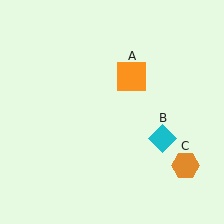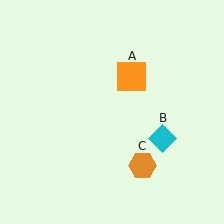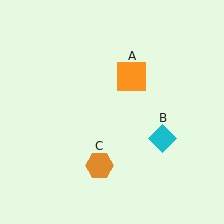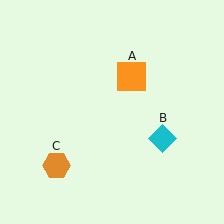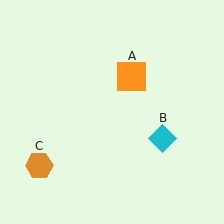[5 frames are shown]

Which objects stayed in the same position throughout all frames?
Orange square (object A) and cyan diamond (object B) remained stationary.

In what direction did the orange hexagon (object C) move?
The orange hexagon (object C) moved left.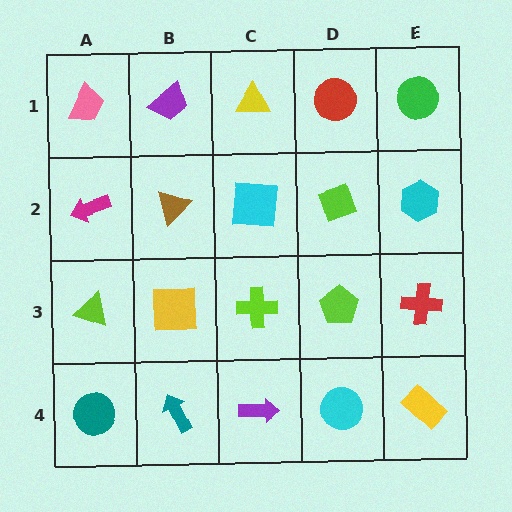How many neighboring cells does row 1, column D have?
3.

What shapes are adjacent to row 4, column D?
A lime pentagon (row 3, column D), a purple arrow (row 4, column C), a yellow rectangle (row 4, column E).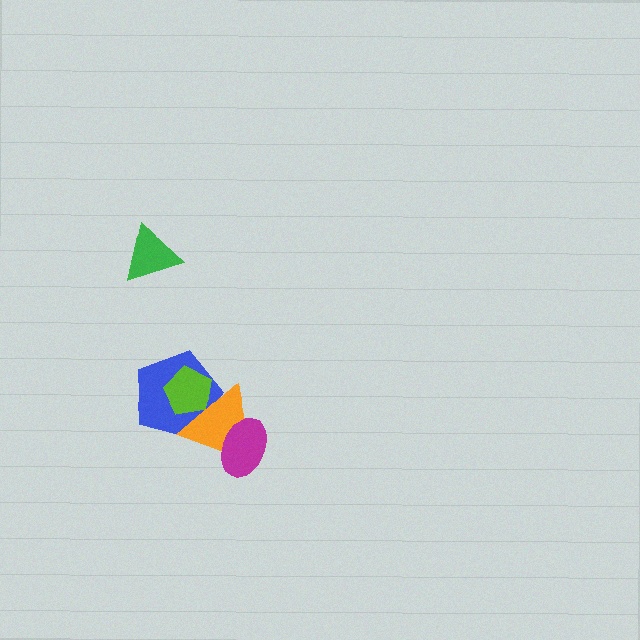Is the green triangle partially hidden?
No, no other shape covers it.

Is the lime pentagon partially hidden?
Yes, it is partially covered by another shape.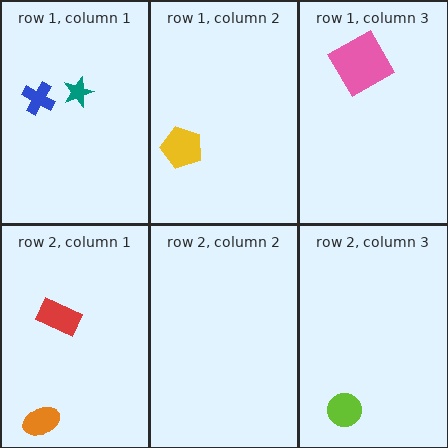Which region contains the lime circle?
The row 2, column 3 region.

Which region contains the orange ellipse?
The row 2, column 1 region.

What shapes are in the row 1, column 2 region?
The yellow pentagon.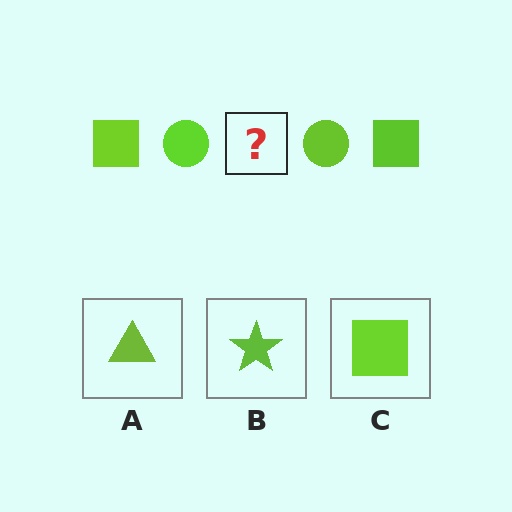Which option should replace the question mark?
Option C.